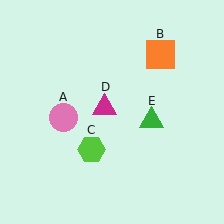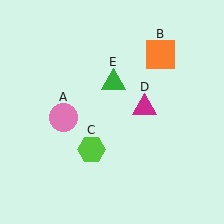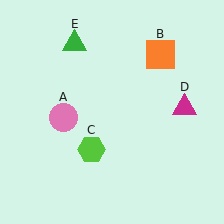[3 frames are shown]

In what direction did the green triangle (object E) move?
The green triangle (object E) moved up and to the left.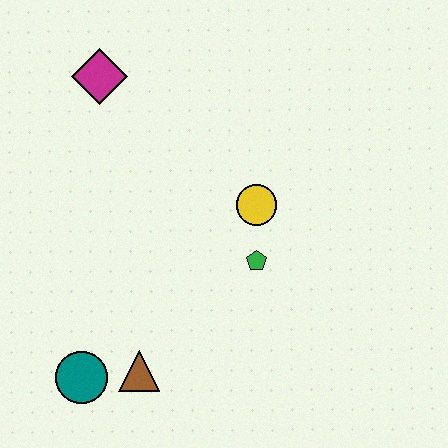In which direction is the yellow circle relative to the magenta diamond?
The yellow circle is to the right of the magenta diamond.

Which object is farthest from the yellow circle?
The teal circle is farthest from the yellow circle.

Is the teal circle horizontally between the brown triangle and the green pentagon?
No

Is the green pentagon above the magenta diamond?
No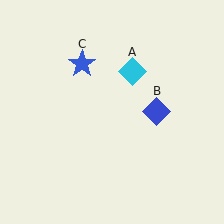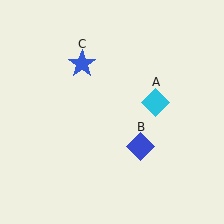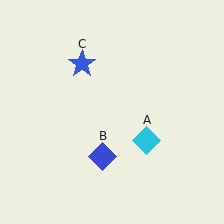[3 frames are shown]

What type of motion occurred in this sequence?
The cyan diamond (object A), blue diamond (object B) rotated clockwise around the center of the scene.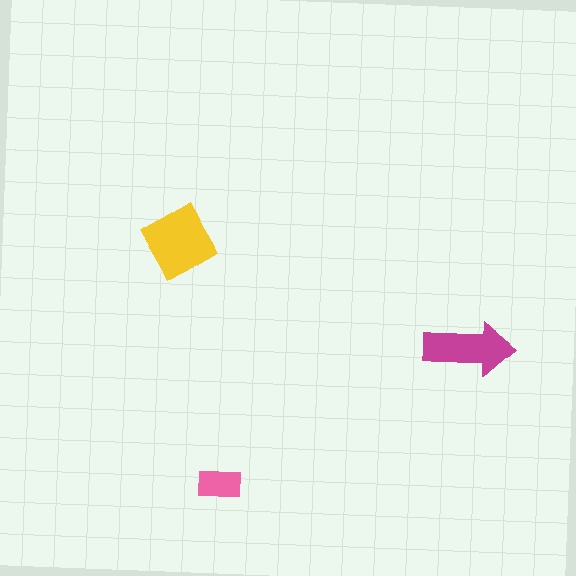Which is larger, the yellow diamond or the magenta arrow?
The yellow diamond.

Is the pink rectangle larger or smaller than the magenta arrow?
Smaller.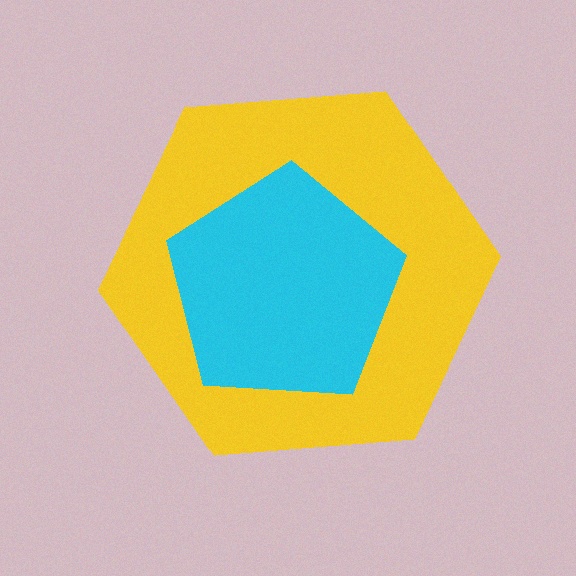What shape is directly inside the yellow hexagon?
The cyan pentagon.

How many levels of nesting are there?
2.